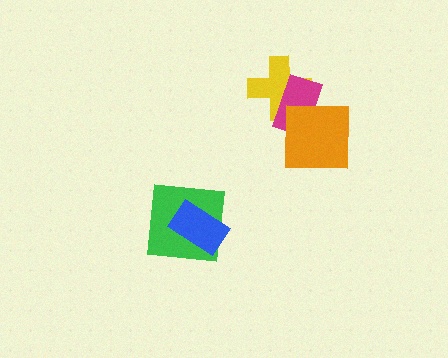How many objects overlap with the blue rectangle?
1 object overlaps with the blue rectangle.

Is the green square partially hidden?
Yes, it is partially covered by another shape.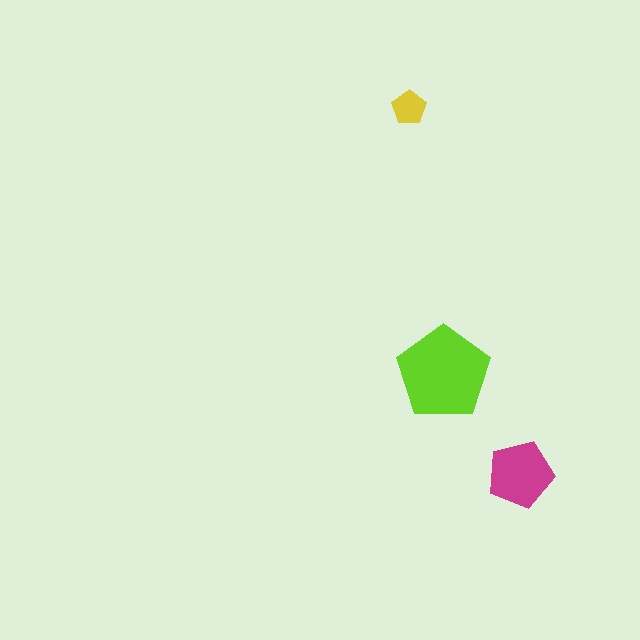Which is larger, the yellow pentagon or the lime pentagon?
The lime one.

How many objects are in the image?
There are 3 objects in the image.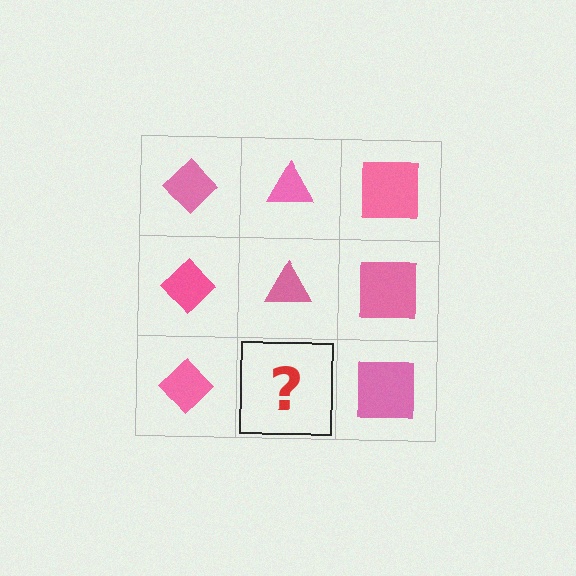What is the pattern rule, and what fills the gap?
The rule is that each column has a consistent shape. The gap should be filled with a pink triangle.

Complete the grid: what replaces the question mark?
The question mark should be replaced with a pink triangle.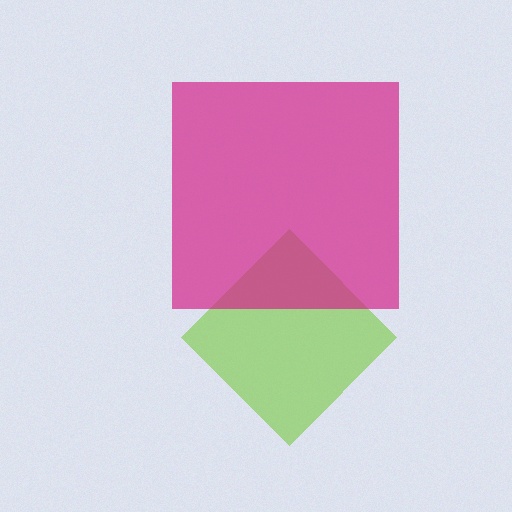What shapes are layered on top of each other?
The layered shapes are: a lime diamond, a magenta square.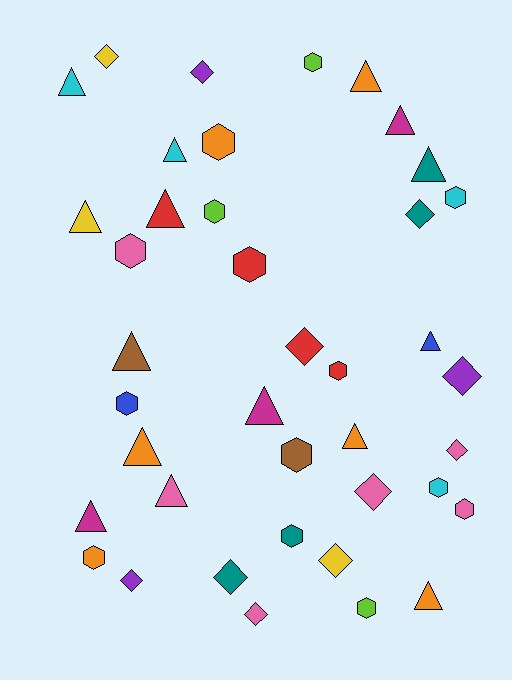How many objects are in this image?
There are 40 objects.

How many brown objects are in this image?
There are 2 brown objects.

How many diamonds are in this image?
There are 11 diamonds.